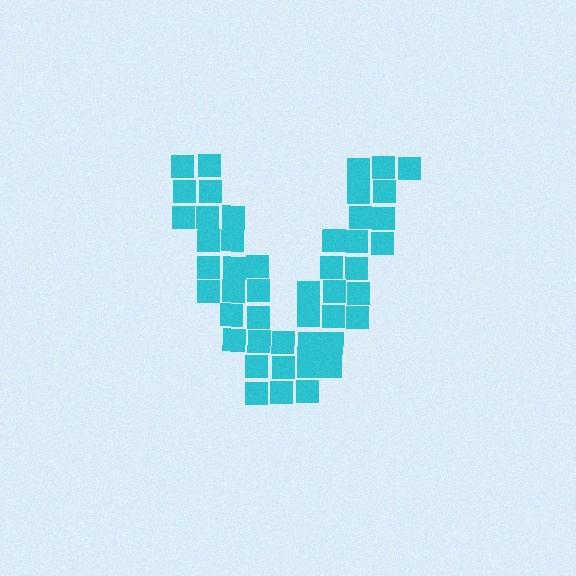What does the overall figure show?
The overall figure shows the letter V.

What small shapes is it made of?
It is made of small squares.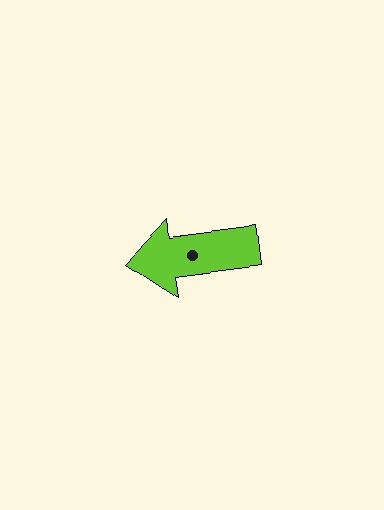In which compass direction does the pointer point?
West.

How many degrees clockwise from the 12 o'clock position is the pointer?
Approximately 263 degrees.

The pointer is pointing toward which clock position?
Roughly 9 o'clock.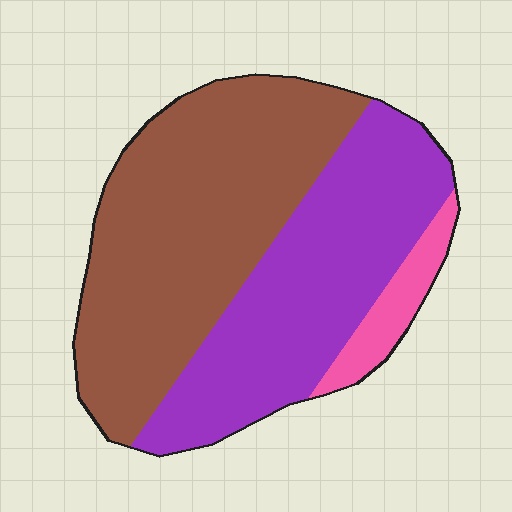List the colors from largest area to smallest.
From largest to smallest: brown, purple, pink.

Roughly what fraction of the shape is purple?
Purple takes up about two fifths (2/5) of the shape.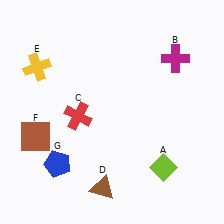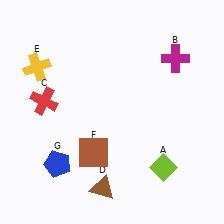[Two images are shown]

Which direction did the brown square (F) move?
The brown square (F) moved right.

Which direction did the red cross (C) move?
The red cross (C) moved left.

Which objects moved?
The objects that moved are: the red cross (C), the brown square (F).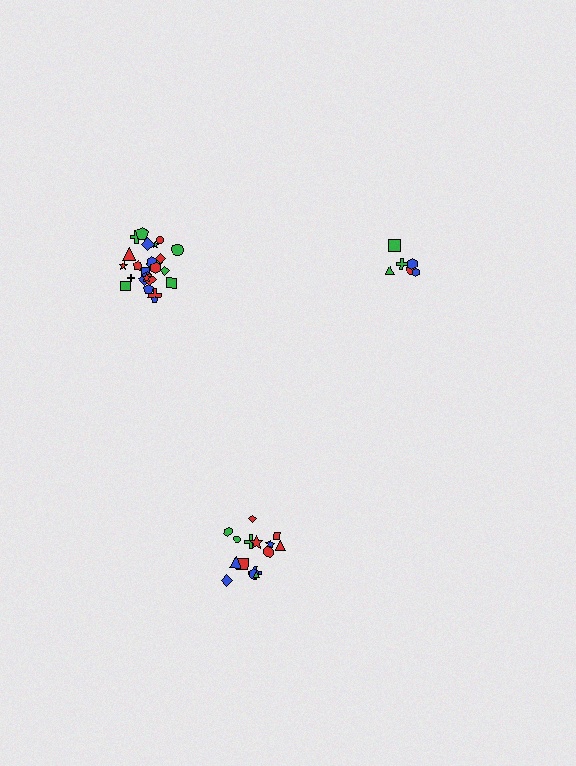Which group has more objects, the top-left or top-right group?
The top-left group.